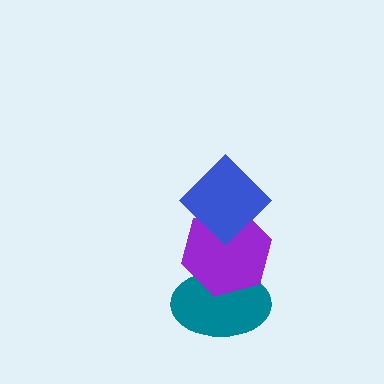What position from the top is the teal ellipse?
The teal ellipse is 3rd from the top.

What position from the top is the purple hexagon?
The purple hexagon is 2nd from the top.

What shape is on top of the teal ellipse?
The purple hexagon is on top of the teal ellipse.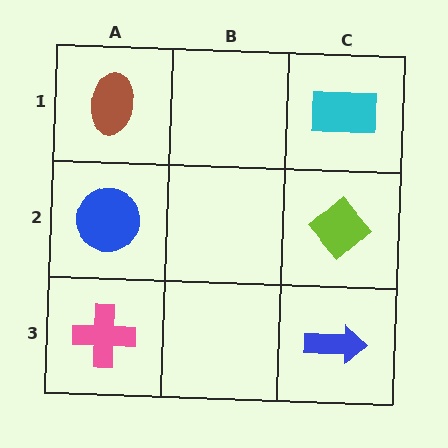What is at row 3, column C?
A blue arrow.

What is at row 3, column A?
A pink cross.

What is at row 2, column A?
A blue circle.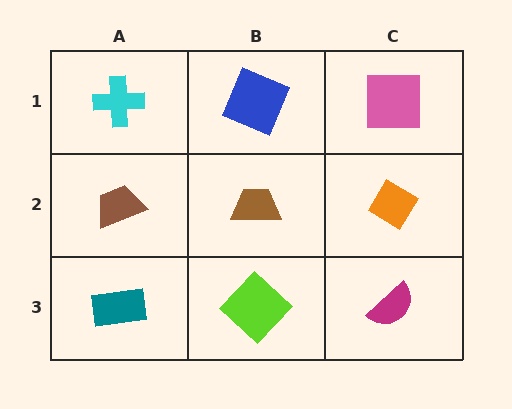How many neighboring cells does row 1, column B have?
3.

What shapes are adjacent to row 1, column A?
A brown trapezoid (row 2, column A), a blue square (row 1, column B).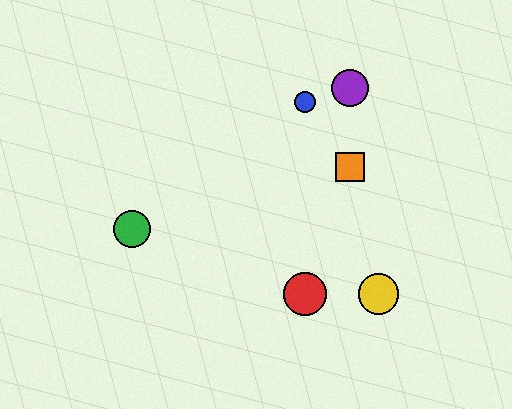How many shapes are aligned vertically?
2 shapes (the red circle, the blue circle) are aligned vertically.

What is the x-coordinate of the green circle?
The green circle is at x≈132.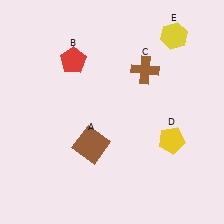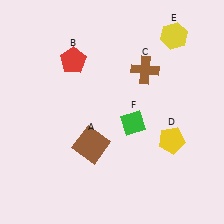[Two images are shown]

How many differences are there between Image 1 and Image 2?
There is 1 difference between the two images.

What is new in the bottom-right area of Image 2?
A green diamond (F) was added in the bottom-right area of Image 2.